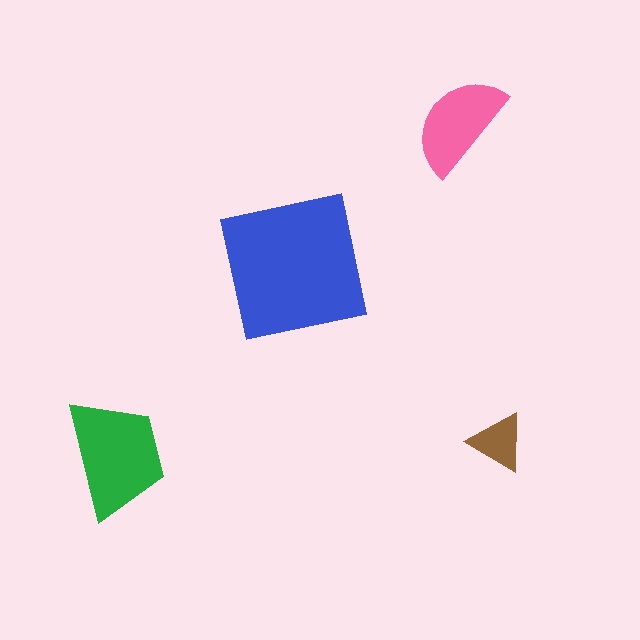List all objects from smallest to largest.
The brown triangle, the pink semicircle, the green trapezoid, the blue square.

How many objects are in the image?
There are 4 objects in the image.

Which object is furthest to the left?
The green trapezoid is leftmost.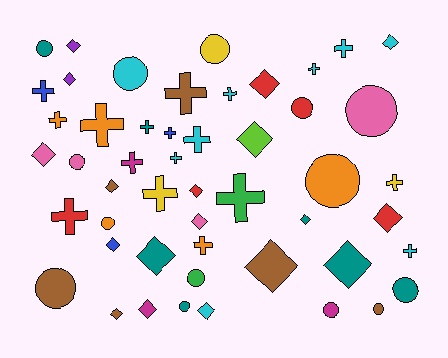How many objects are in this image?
There are 50 objects.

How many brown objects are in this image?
There are 6 brown objects.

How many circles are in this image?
There are 14 circles.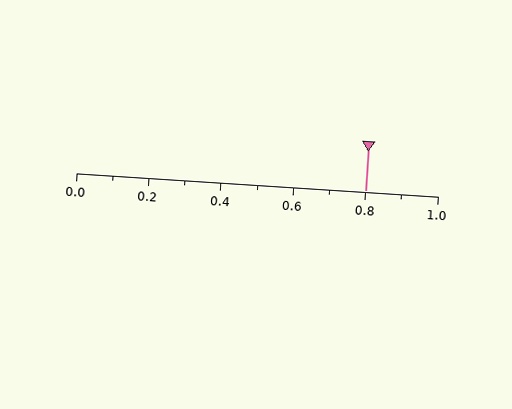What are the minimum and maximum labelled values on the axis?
The axis runs from 0.0 to 1.0.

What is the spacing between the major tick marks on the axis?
The major ticks are spaced 0.2 apart.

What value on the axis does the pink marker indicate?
The marker indicates approximately 0.8.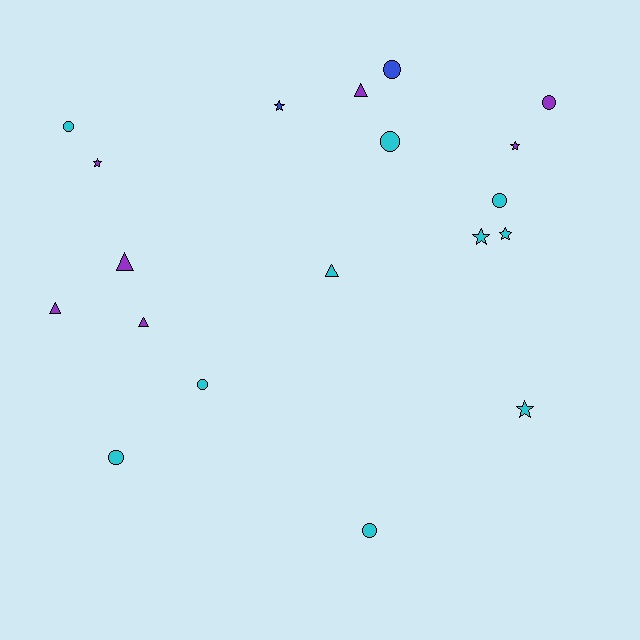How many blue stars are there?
There is 1 blue star.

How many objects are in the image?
There are 19 objects.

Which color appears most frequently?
Cyan, with 10 objects.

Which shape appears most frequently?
Circle, with 8 objects.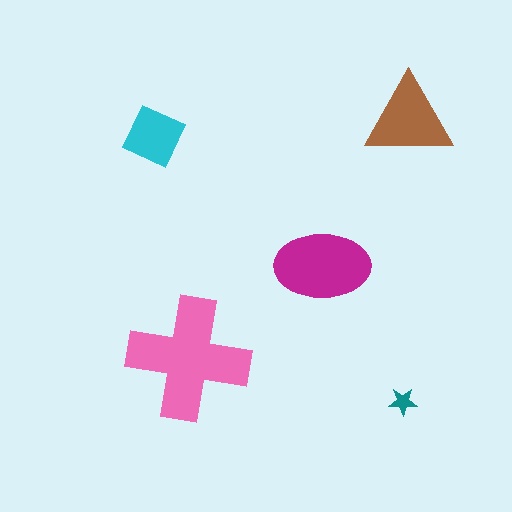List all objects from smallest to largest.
The teal star, the cyan square, the brown triangle, the magenta ellipse, the pink cross.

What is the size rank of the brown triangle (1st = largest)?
3rd.